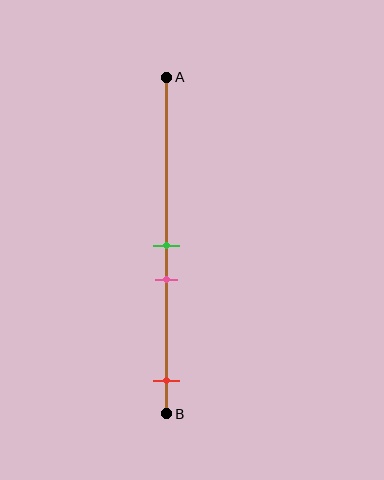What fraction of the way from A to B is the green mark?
The green mark is approximately 50% (0.5) of the way from A to B.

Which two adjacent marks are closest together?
The green and pink marks are the closest adjacent pair.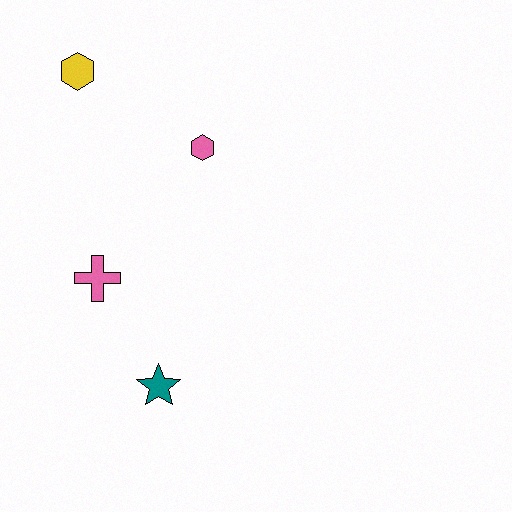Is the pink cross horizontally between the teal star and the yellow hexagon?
Yes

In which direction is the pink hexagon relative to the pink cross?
The pink hexagon is above the pink cross.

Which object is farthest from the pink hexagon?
The teal star is farthest from the pink hexagon.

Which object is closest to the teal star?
The pink cross is closest to the teal star.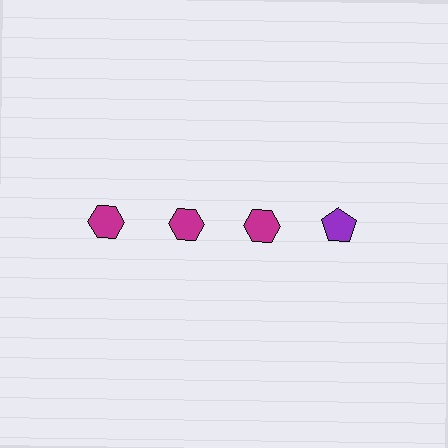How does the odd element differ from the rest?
It differs in both color (purple instead of magenta) and shape (pentagon instead of hexagon).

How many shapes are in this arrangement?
There are 4 shapes arranged in a grid pattern.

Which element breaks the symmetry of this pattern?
The purple pentagon in the top row, second from right column breaks the symmetry. All other shapes are magenta hexagons.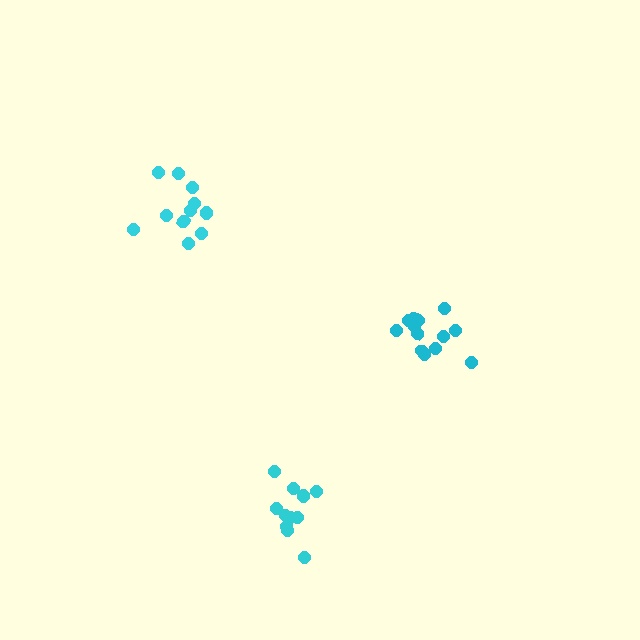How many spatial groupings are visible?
There are 3 spatial groupings.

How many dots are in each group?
Group 1: 11 dots, Group 2: 14 dots, Group 3: 11 dots (36 total).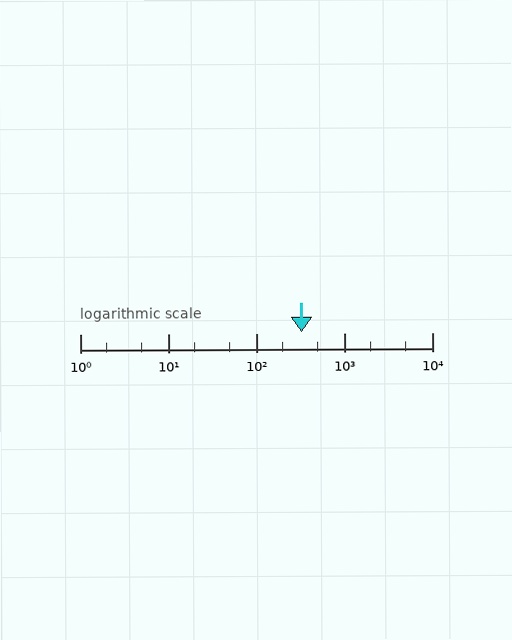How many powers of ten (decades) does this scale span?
The scale spans 4 decades, from 1 to 10000.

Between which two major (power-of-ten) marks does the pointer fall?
The pointer is between 100 and 1000.